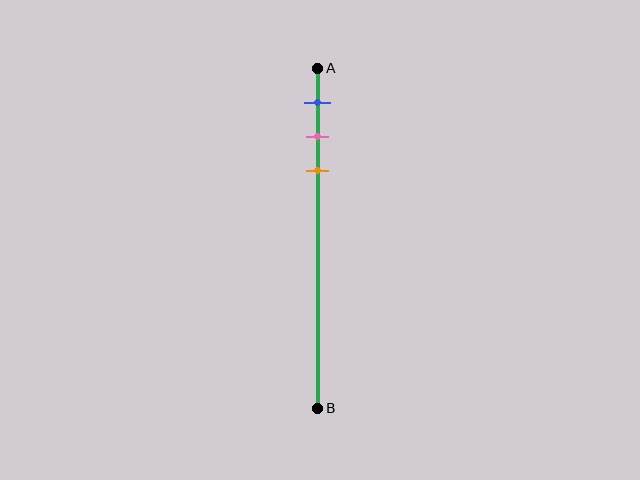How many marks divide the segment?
There are 3 marks dividing the segment.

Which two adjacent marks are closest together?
The pink and orange marks are the closest adjacent pair.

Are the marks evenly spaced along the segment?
Yes, the marks are approximately evenly spaced.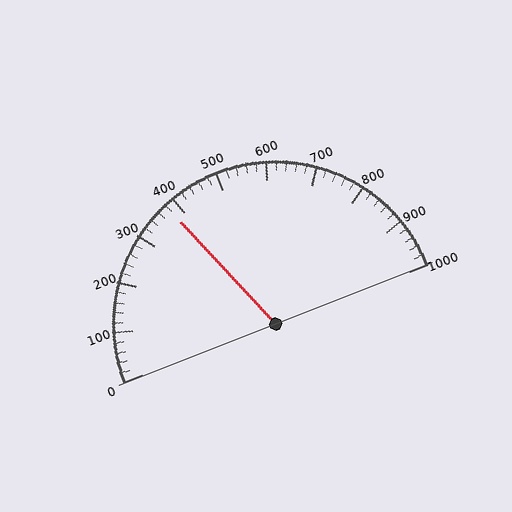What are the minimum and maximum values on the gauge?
The gauge ranges from 0 to 1000.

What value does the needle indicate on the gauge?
The needle indicates approximately 380.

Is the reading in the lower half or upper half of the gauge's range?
The reading is in the lower half of the range (0 to 1000).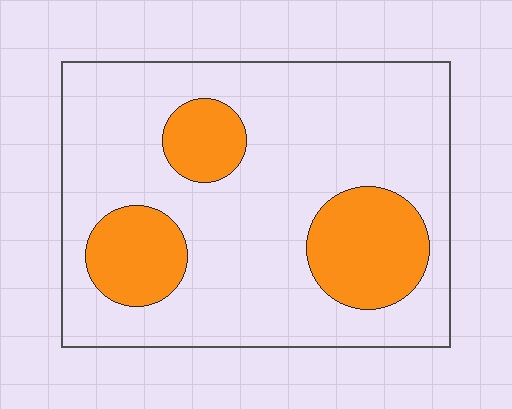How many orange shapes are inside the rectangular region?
3.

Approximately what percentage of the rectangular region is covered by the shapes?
Approximately 25%.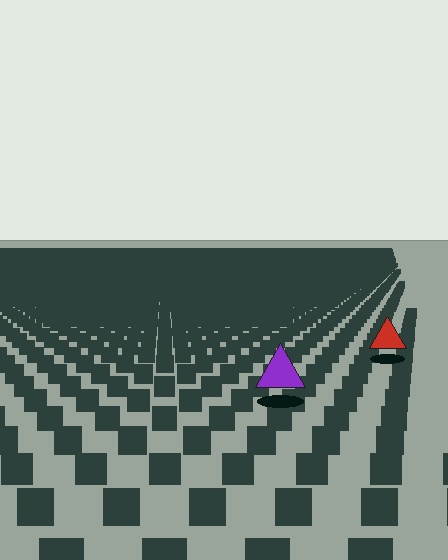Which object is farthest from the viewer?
The red triangle is farthest from the viewer. It appears smaller and the ground texture around it is denser.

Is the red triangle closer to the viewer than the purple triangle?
No. The purple triangle is closer — you can tell from the texture gradient: the ground texture is coarser near it.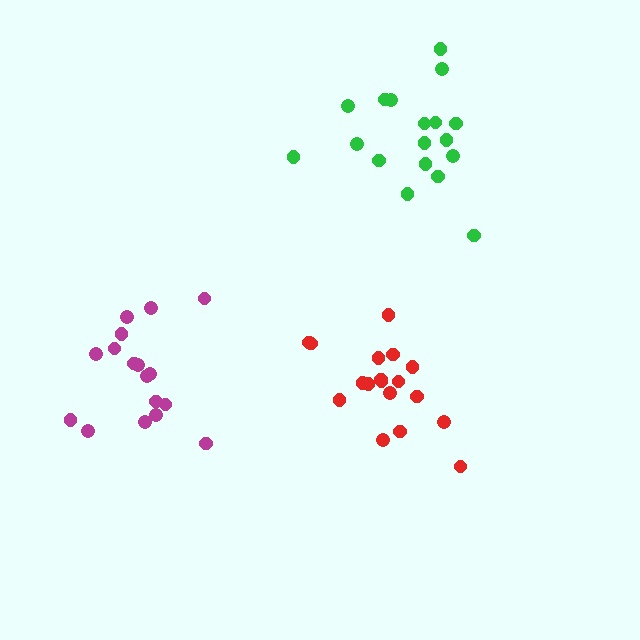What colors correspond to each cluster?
The clusters are colored: green, red, magenta.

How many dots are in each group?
Group 1: 18 dots, Group 2: 18 dots, Group 3: 17 dots (53 total).